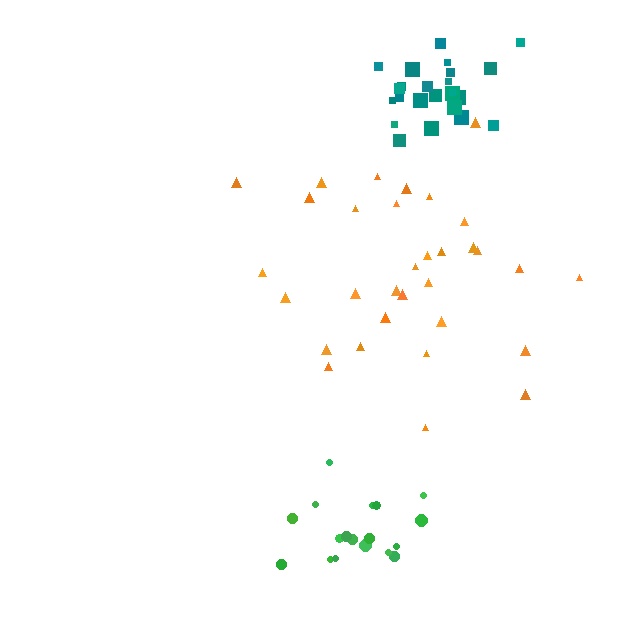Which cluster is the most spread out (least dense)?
Orange.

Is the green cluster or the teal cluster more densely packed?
Teal.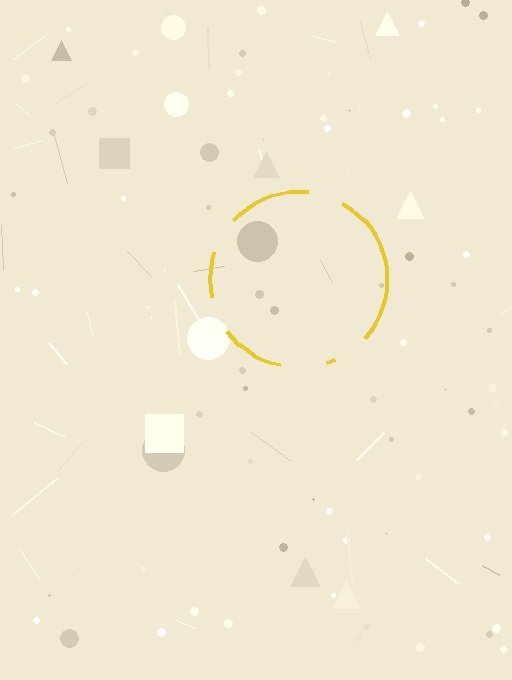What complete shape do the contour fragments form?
The contour fragments form a circle.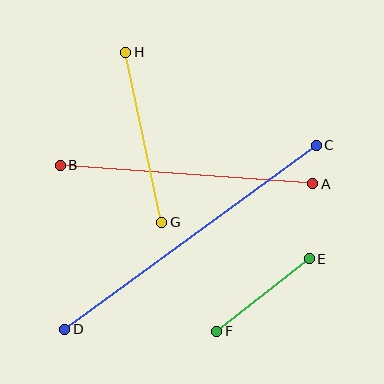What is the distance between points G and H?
The distance is approximately 174 pixels.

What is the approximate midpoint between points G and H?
The midpoint is at approximately (144, 137) pixels.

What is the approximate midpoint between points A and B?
The midpoint is at approximately (187, 175) pixels.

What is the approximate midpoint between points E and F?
The midpoint is at approximately (263, 295) pixels.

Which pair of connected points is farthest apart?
Points C and D are farthest apart.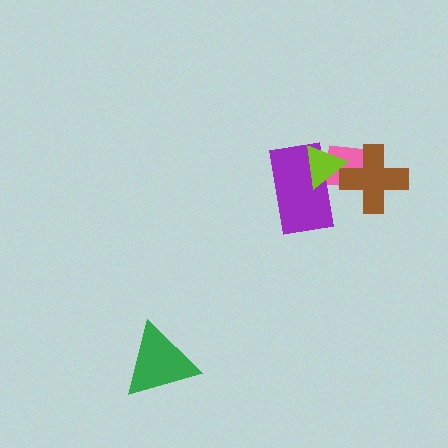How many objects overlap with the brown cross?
2 objects overlap with the brown cross.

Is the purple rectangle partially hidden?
Yes, it is partially covered by another shape.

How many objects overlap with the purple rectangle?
2 objects overlap with the purple rectangle.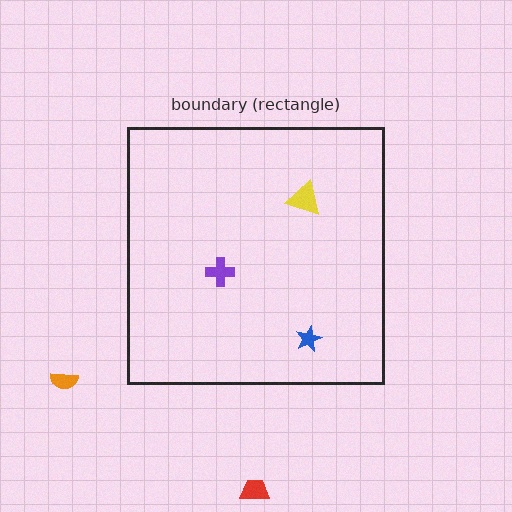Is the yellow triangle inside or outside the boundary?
Inside.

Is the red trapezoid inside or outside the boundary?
Outside.